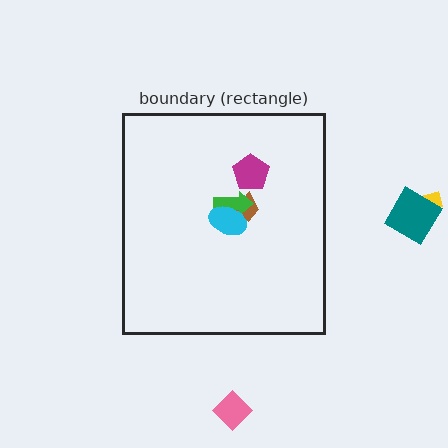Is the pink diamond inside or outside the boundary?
Outside.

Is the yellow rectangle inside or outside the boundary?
Outside.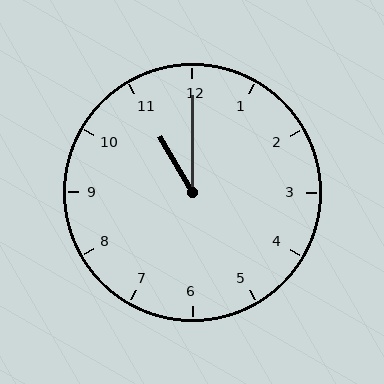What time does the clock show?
11:00.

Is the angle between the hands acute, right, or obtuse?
It is acute.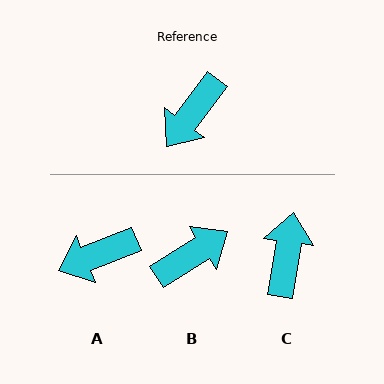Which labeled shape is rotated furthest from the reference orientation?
B, about 159 degrees away.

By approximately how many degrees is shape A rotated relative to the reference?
Approximately 31 degrees clockwise.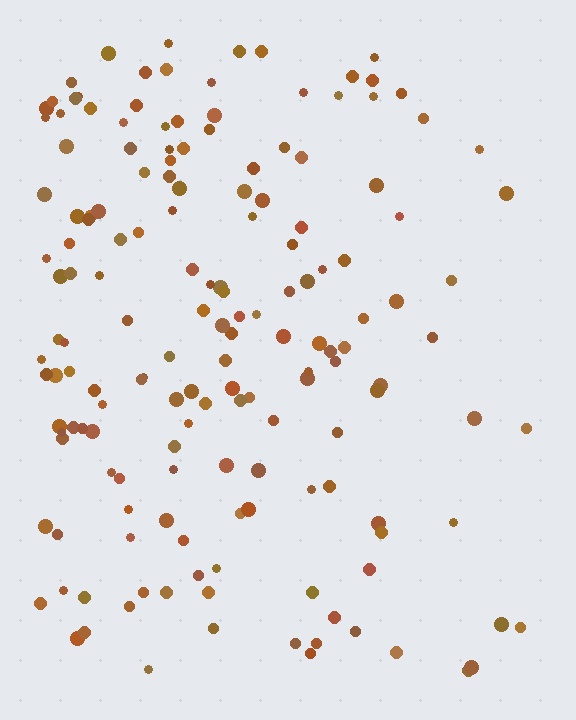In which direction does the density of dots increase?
From right to left, with the left side densest.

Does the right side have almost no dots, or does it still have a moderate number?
Still a moderate number, just noticeably fewer than the left.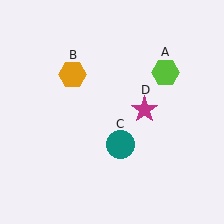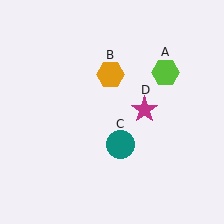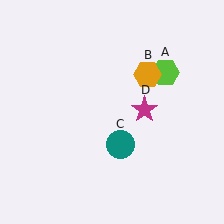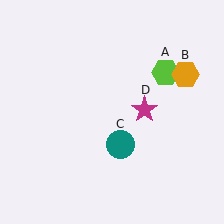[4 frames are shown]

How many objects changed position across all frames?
1 object changed position: orange hexagon (object B).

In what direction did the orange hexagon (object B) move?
The orange hexagon (object B) moved right.